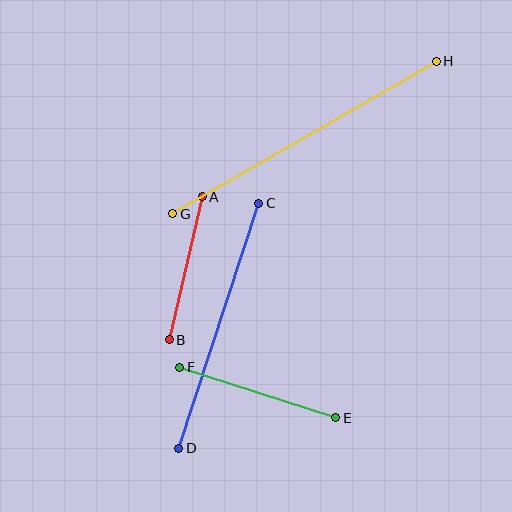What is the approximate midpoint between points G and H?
The midpoint is at approximately (305, 137) pixels.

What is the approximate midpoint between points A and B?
The midpoint is at approximately (186, 268) pixels.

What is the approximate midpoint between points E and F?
The midpoint is at approximately (258, 393) pixels.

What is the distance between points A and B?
The distance is approximately 147 pixels.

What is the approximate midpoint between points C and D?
The midpoint is at approximately (219, 326) pixels.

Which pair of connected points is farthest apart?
Points G and H are farthest apart.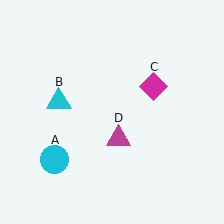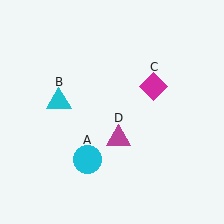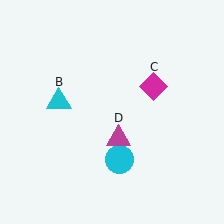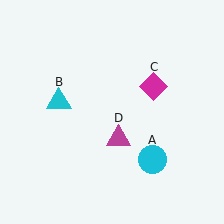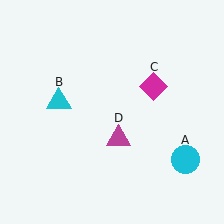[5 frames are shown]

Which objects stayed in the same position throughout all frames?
Cyan triangle (object B) and magenta diamond (object C) and magenta triangle (object D) remained stationary.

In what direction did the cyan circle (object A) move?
The cyan circle (object A) moved right.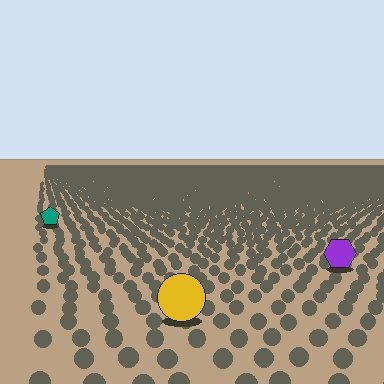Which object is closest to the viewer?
The yellow circle is closest. The texture marks near it are larger and more spread out.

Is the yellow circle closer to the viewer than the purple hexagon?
Yes. The yellow circle is closer — you can tell from the texture gradient: the ground texture is coarser near it.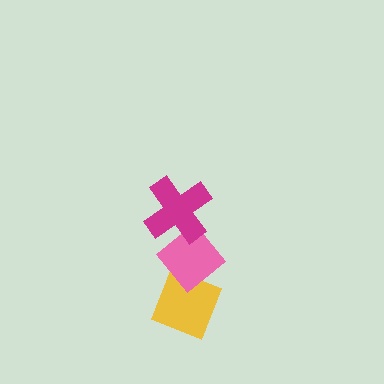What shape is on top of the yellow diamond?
The pink diamond is on top of the yellow diamond.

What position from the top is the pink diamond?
The pink diamond is 2nd from the top.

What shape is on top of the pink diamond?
The magenta cross is on top of the pink diamond.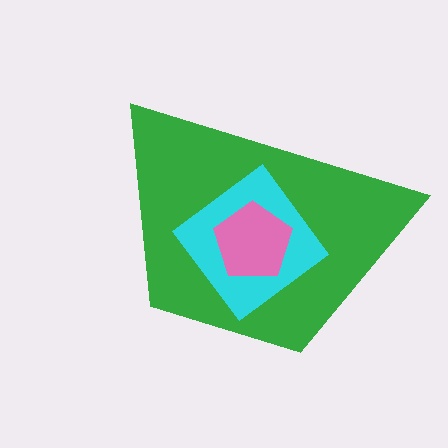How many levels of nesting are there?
3.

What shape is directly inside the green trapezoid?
The cyan diamond.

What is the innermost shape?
The pink pentagon.